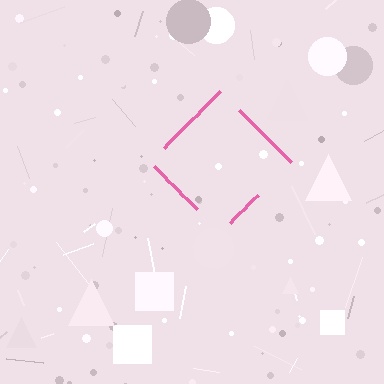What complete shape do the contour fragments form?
The contour fragments form a diamond.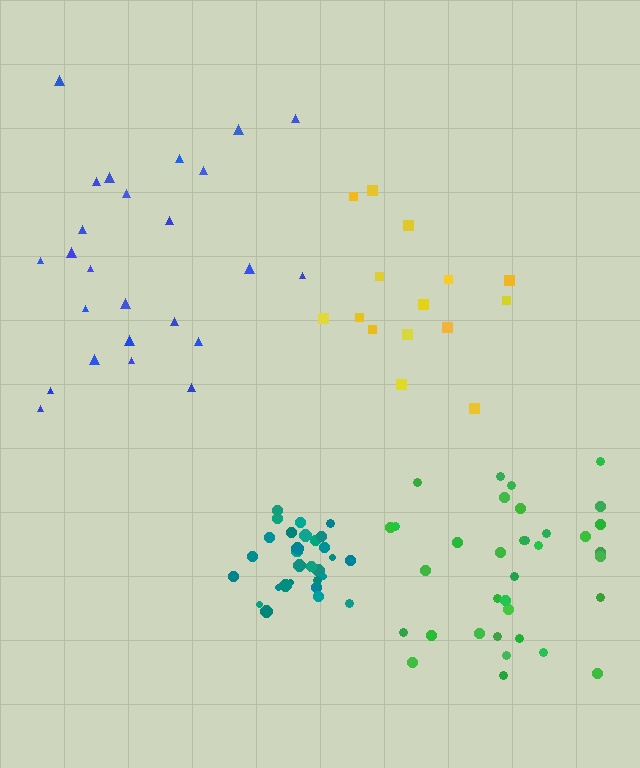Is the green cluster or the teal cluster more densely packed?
Teal.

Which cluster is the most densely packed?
Teal.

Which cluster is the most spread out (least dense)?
Yellow.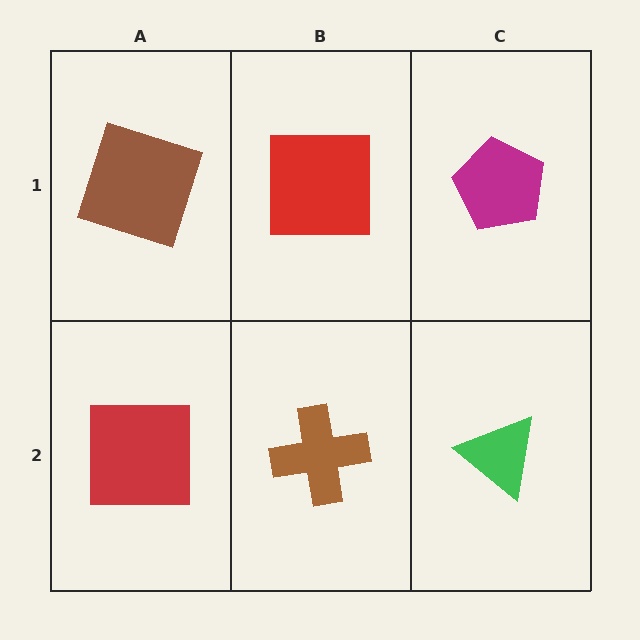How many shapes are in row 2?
3 shapes.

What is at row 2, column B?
A brown cross.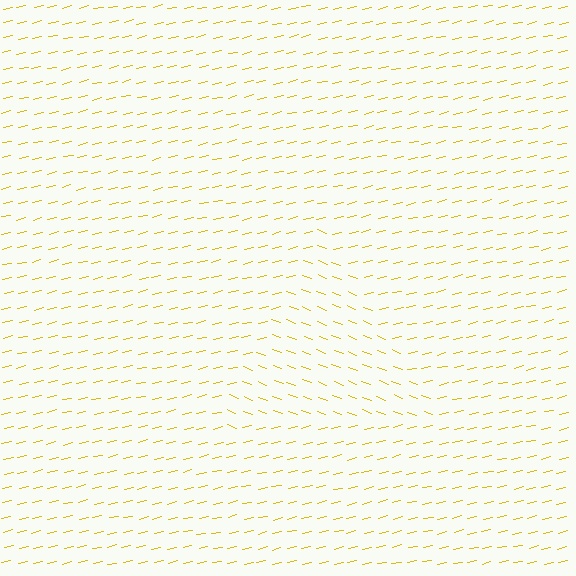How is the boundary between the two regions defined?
The boundary is defined purely by a change in line orientation (approximately 34 degrees difference). All lines are the same color and thickness.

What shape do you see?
I see a triangle.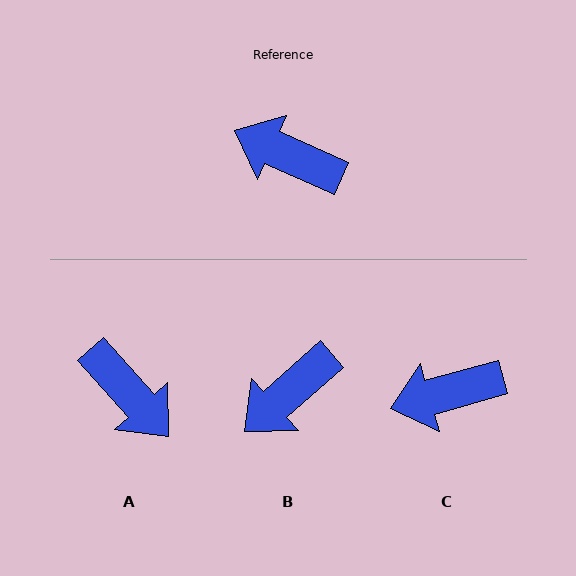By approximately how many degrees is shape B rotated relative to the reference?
Approximately 66 degrees counter-clockwise.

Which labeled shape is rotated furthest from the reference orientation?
A, about 156 degrees away.